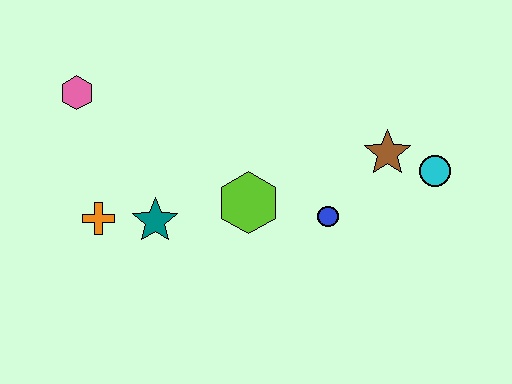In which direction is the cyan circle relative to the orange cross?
The cyan circle is to the right of the orange cross.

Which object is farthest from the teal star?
The cyan circle is farthest from the teal star.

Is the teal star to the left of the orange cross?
No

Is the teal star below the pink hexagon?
Yes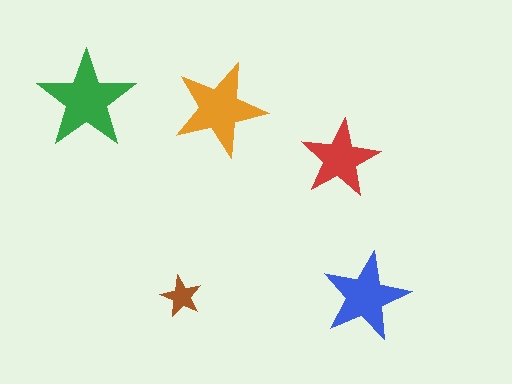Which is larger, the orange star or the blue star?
The orange one.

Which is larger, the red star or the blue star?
The blue one.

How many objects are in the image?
There are 5 objects in the image.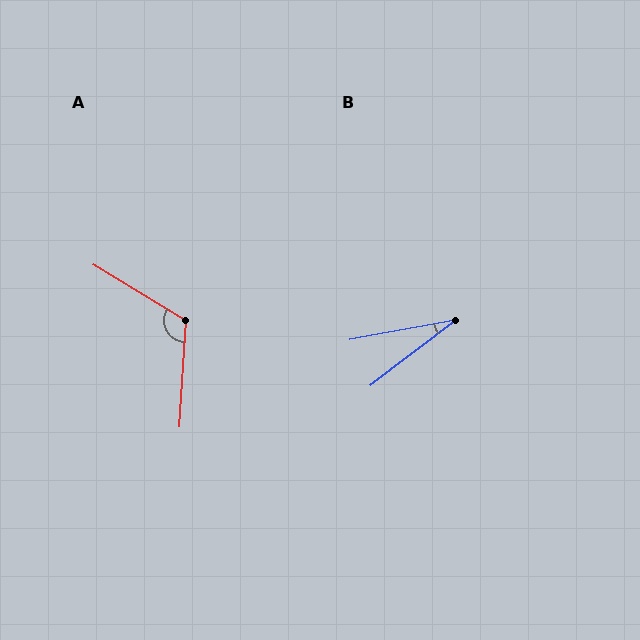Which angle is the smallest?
B, at approximately 27 degrees.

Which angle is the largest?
A, at approximately 117 degrees.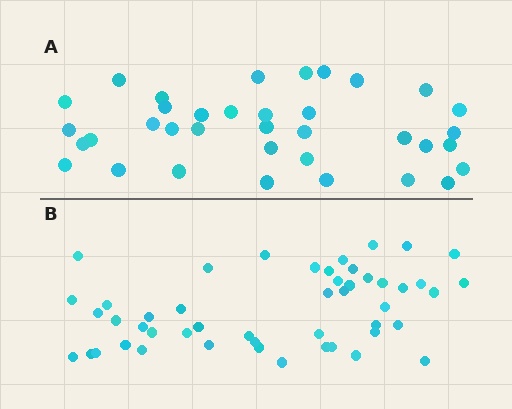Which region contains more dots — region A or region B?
Region B (the bottom region) has more dots.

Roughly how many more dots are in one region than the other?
Region B has approximately 15 more dots than region A.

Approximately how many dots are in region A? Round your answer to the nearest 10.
About 40 dots. (The exact count is 36, which rounds to 40.)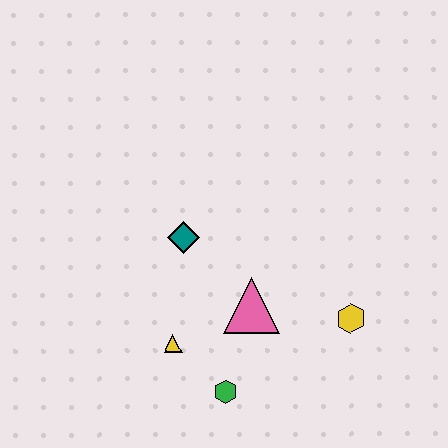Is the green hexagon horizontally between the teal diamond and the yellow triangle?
No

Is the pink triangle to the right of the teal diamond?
Yes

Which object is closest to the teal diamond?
The pink triangle is closest to the teal diamond.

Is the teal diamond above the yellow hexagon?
Yes